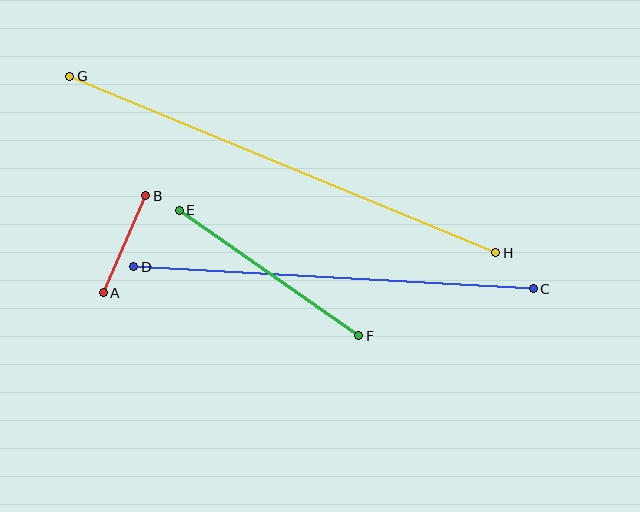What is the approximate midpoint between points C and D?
The midpoint is at approximately (333, 278) pixels.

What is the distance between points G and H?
The distance is approximately 461 pixels.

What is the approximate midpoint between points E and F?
The midpoint is at approximately (269, 273) pixels.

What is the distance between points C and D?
The distance is approximately 400 pixels.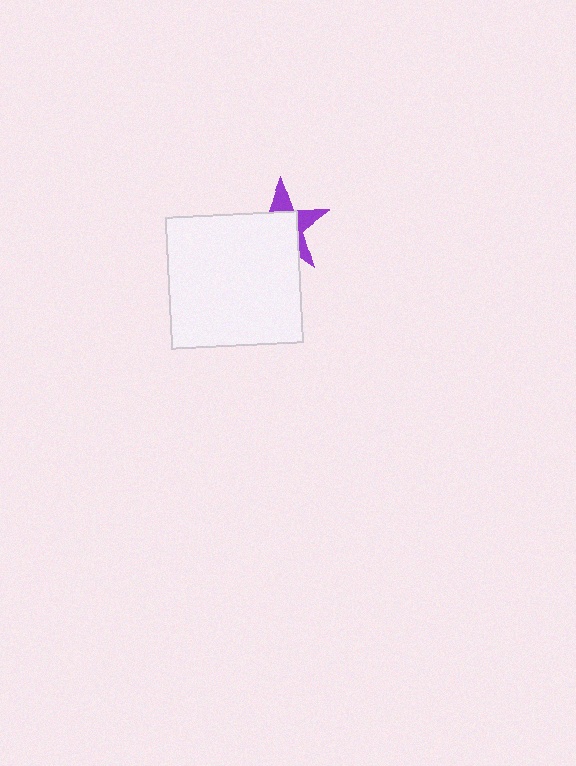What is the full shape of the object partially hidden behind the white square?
The partially hidden object is a purple star.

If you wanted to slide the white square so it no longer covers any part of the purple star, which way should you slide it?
Slide it toward the lower-left — that is the most direct way to separate the two shapes.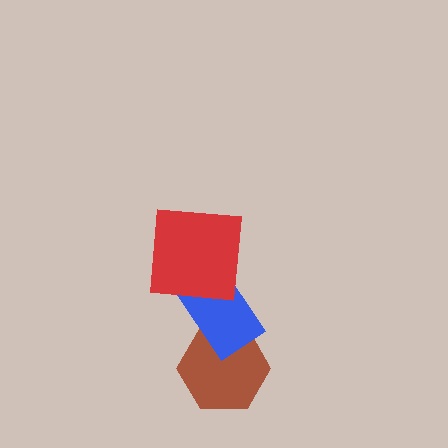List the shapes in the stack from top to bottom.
From top to bottom: the red square, the blue rectangle, the brown hexagon.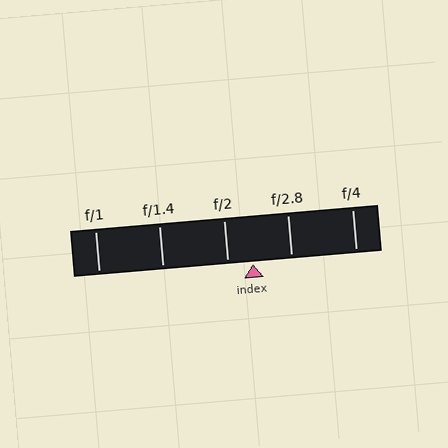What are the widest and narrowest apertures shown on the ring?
The widest aperture shown is f/1 and the narrowest is f/4.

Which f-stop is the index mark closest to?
The index mark is closest to f/2.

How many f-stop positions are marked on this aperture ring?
There are 5 f-stop positions marked.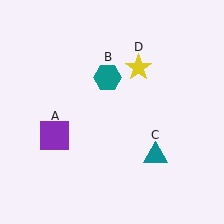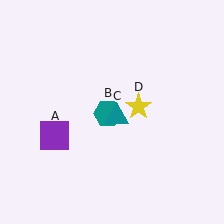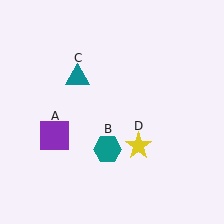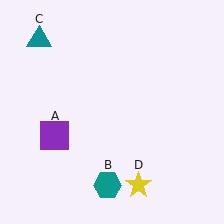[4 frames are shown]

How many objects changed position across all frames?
3 objects changed position: teal hexagon (object B), teal triangle (object C), yellow star (object D).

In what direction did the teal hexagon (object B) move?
The teal hexagon (object B) moved down.